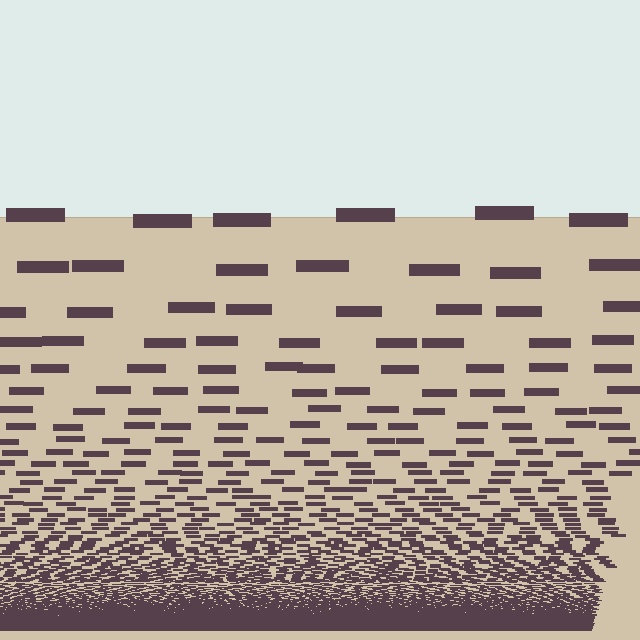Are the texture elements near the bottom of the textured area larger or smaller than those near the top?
Smaller. The gradient is inverted — elements near the bottom are smaller and denser.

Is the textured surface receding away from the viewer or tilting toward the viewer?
The surface appears to tilt toward the viewer. Texture elements get larger and sparser toward the top.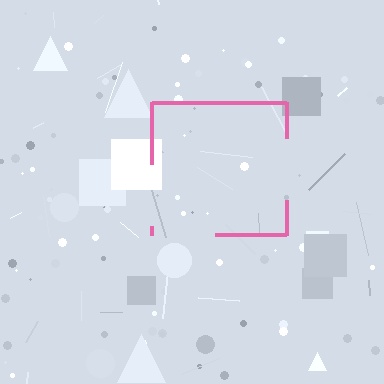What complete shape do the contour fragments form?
The contour fragments form a square.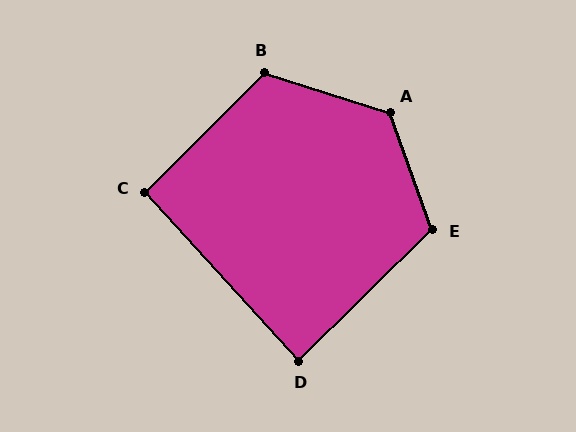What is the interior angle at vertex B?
Approximately 117 degrees (obtuse).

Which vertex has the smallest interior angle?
D, at approximately 88 degrees.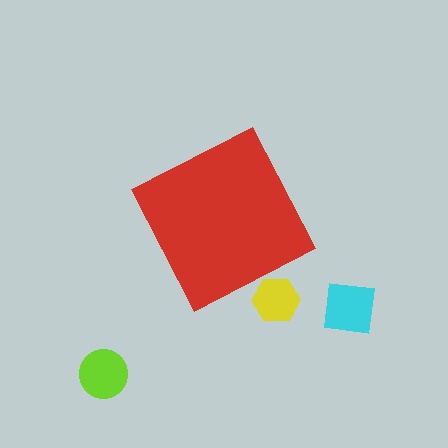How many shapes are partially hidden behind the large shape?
1 shape is partially hidden.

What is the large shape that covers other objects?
A red diamond.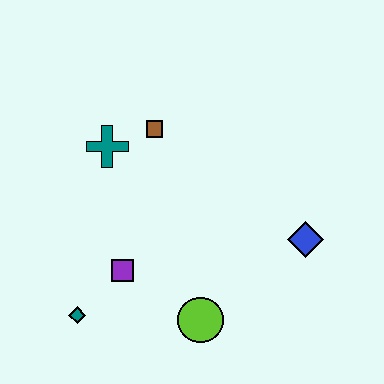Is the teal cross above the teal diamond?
Yes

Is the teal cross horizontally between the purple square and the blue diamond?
No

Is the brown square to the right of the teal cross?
Yes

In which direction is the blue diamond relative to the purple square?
The blue diamond is to the right of the purple square.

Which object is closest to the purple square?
The teal diamond is closest to the purple square.